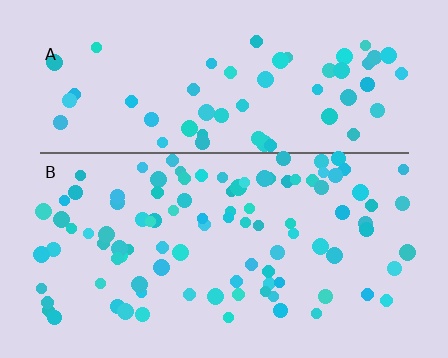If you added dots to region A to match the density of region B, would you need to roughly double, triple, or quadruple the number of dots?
Approximately double.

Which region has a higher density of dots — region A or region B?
B (the bottom).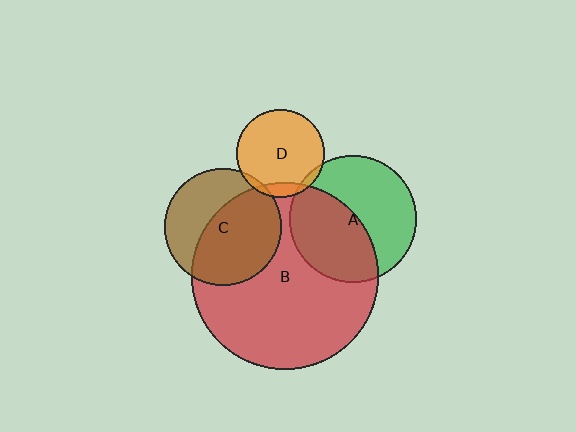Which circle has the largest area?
Circle B (red).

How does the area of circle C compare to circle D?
Approximately 1.8 times.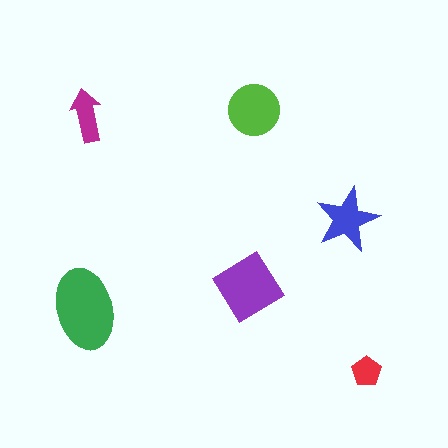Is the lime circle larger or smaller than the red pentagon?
Larger.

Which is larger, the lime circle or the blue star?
The lime circle.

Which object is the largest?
The green ellipse.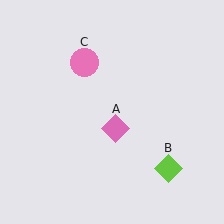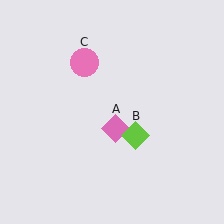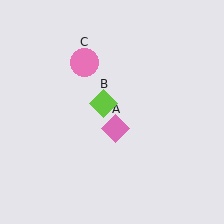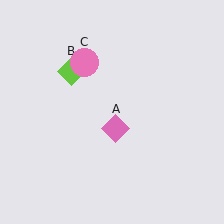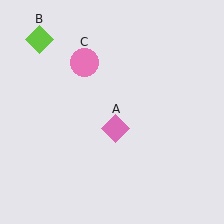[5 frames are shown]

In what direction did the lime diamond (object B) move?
The lime diamond (object B) moved up and to the left.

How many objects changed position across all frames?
1 object changed position: lime diamond (object B).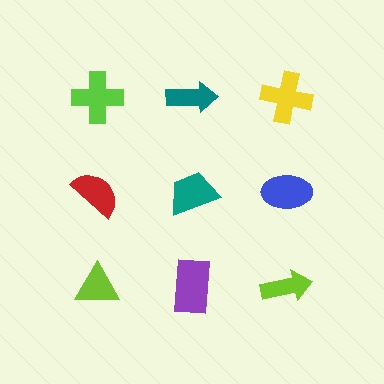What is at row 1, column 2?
A teal arrow.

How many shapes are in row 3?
3 shapes.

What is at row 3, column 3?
A lime arrow.